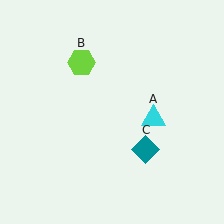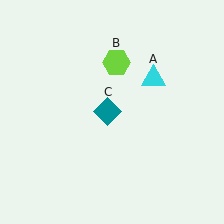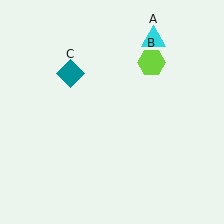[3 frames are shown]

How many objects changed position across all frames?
3 objects changed position: cyan triangle (object A), lime hexagon (object B), teal diamond (object C).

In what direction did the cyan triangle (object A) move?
The cyan triangle (object A) moved up.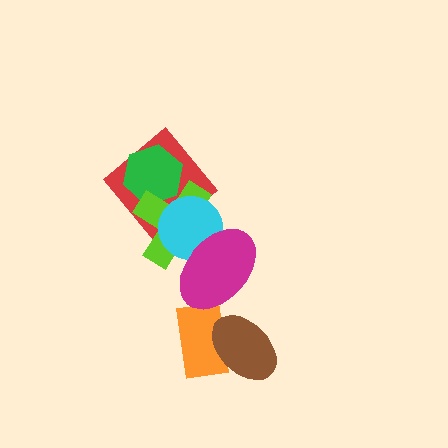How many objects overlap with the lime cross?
4 objects overlap with the lime cross.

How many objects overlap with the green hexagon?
2 objects overlap with the green hexagon.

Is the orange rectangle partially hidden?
Yes, it is partially covered by another shape.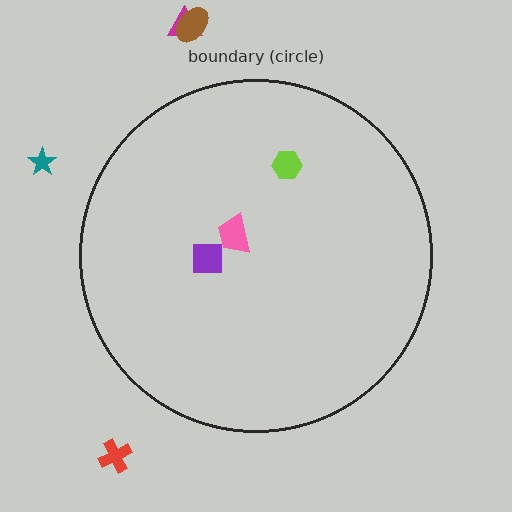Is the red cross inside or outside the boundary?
Outside.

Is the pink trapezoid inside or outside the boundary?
Inside.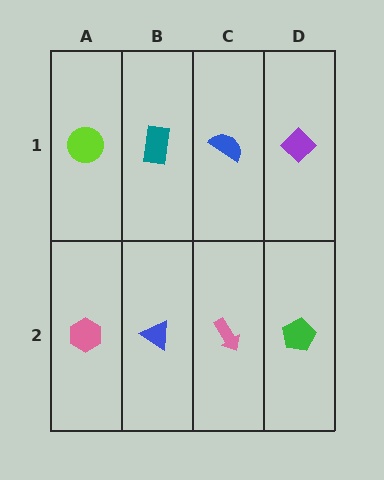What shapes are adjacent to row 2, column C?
A blue semicircle (row 1, column C), a blue triangle (row 2, column B), a green pentagon (row 2, column D).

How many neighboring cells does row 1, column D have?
2.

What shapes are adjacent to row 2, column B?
A teal rectangle (row 1, column B), a pink hexagon (row 2, column A), a pink arrow (row 2, column C).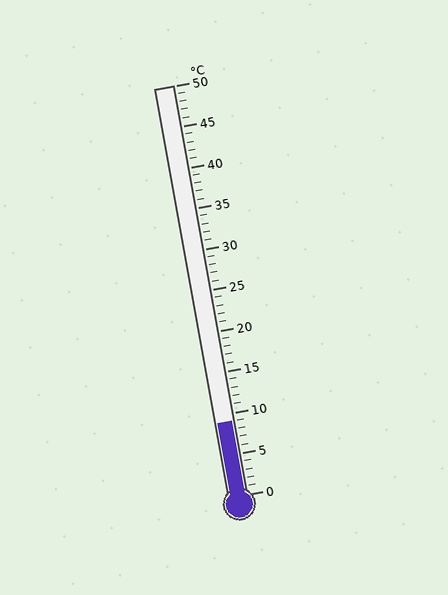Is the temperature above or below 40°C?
The temperature is below 40°C.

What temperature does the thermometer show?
The thermometer shows approximately 9°C.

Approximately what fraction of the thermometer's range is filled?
The thermometer is filled to approximately 20% of its range.